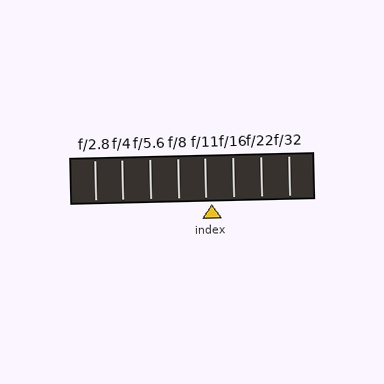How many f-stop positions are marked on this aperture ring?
There are 8 f-stop positions marked.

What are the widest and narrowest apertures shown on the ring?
The widest aperture shown is f/2.8 and the narrowest is f/32.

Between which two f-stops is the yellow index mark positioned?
The index mark is between f/11 and f/16.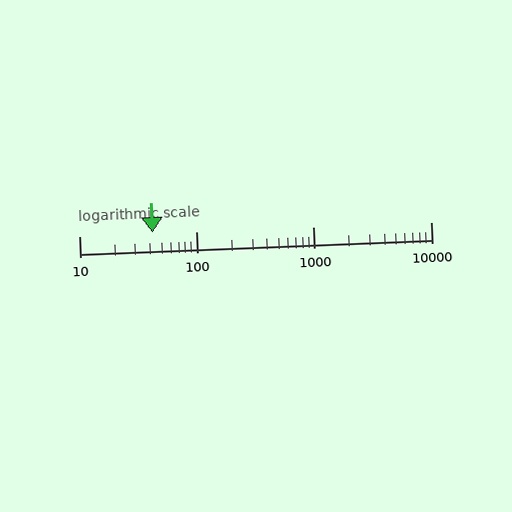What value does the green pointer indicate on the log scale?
The pointer indicates approximately 42.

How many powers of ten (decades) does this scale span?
The scale spans 3 decades, from 10 to 10000.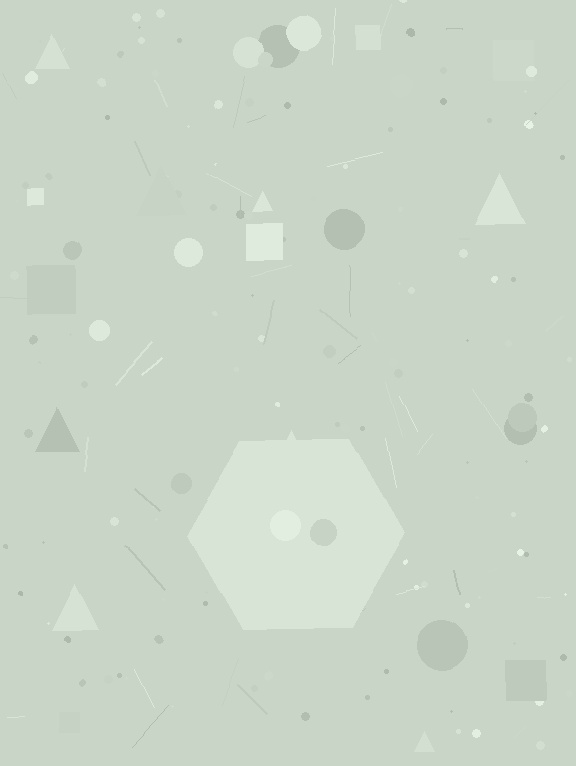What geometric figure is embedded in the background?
A hexagon is embedded in the background.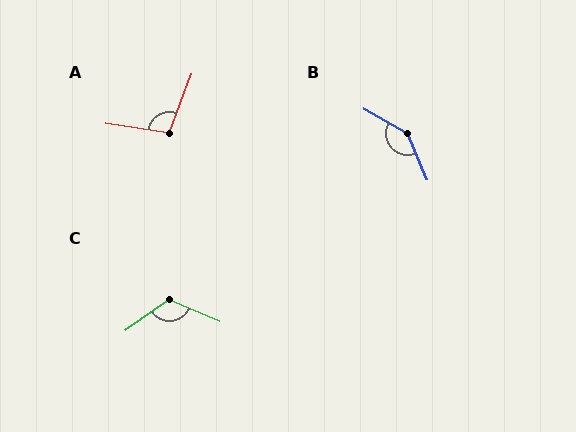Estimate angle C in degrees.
Approximately 122 degrees.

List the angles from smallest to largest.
A (102°), C (122°), B (142°).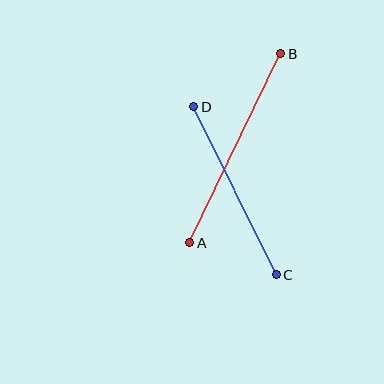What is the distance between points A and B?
The distance is approximately 210 pixels.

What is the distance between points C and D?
The distance is approximately 187 pixels.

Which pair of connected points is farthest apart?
Points A and B are farthest apart.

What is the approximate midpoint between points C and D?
The midpoint is at approximately (235, 191) pixels.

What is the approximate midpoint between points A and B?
The midpoint is at approximately (235, 148) pixels.